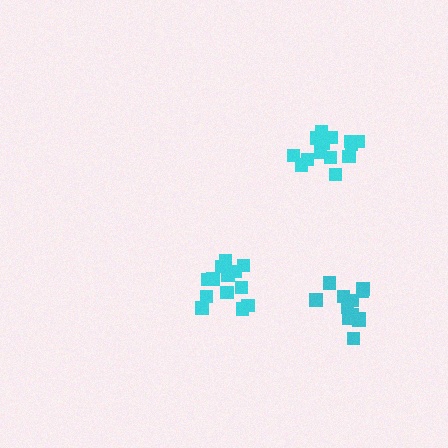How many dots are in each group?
Group 1: 12 dots, Group 2: 13 dots, Group 3: 14 dots (39 total).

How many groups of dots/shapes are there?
There are 3 groups.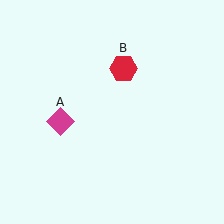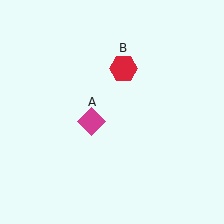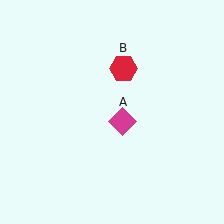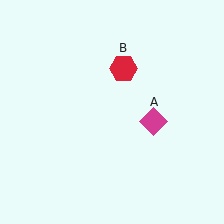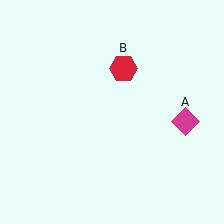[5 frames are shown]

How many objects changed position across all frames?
1 object changed position: magenta diamond (object A).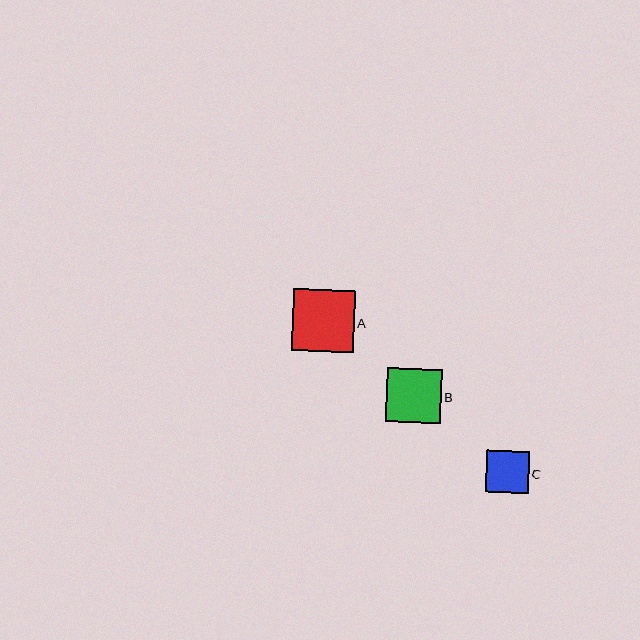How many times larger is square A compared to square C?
Square A is approximately 1.5 times the size of square C.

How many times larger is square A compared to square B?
Square A is approximately 1.1 times the size of square B.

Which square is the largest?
Square A is the largest with a size of approximately 62 pixels.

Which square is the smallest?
Square C is the smallest with a size of approximately 43 pixels.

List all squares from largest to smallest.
From largest to smallest: A, B, C.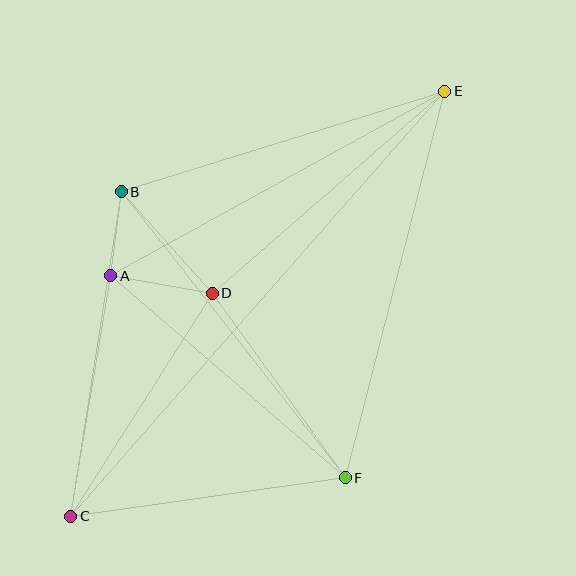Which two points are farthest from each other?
Points C and E are farthest from each other.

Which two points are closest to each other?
Points A and B are closest to each other.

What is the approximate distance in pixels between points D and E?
The distance between D and E is approximately 308 pixels.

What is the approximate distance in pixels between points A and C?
The distance between A and C is approximately 244 pixels.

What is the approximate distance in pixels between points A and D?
The distance between A and D is approximately 103 pixels.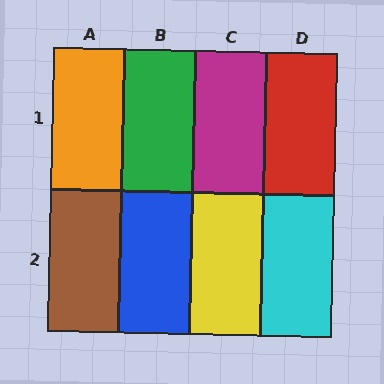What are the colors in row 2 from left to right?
Brown, blue, yellow, cyan.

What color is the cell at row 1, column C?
Magenta.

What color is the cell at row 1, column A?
Orange.